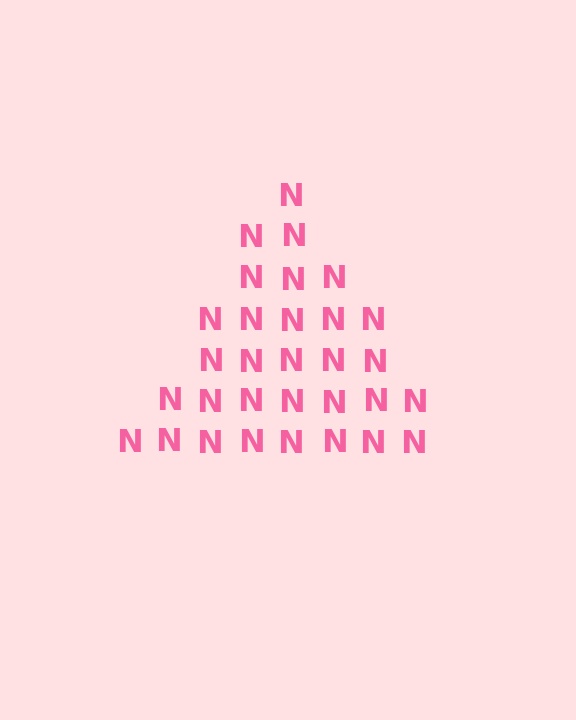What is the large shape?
The large shape is a triangle.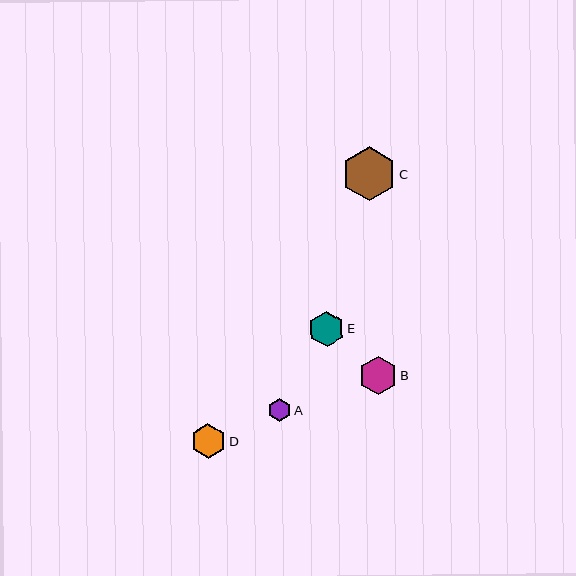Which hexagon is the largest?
Hexagon C is the largest with a size of approximately 54 pixels.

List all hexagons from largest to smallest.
From largest to smallest: C, B, E, D, A.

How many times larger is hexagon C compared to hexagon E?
Hexagon C is approximately 1.5 times the size of hexagon E.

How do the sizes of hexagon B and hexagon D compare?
Hexagon B and hexagon D are approximately the same size.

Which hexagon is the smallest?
Hexagon A is the smallest with a size of approximately 23 pixels.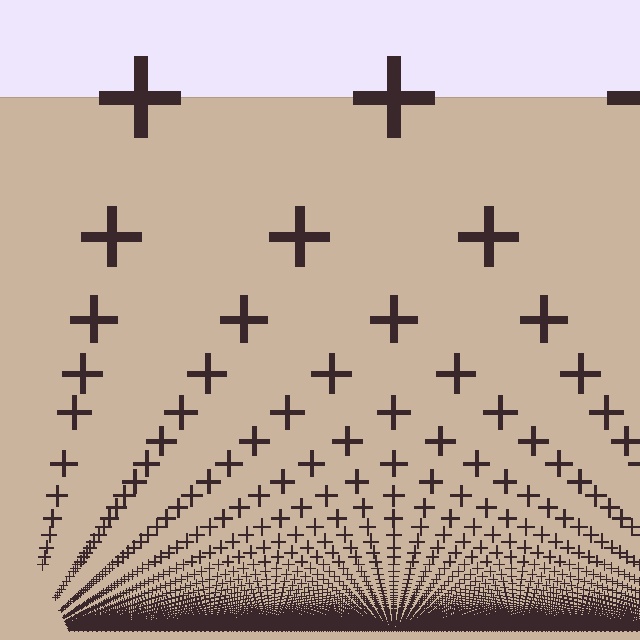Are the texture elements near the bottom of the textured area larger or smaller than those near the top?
Smaller. The gradient is inverted — elements near the bottom are smaller and denser.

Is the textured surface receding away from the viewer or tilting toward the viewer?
The surface appears to tilt toward the viewer. Texture elements get larger and sparser toward the top.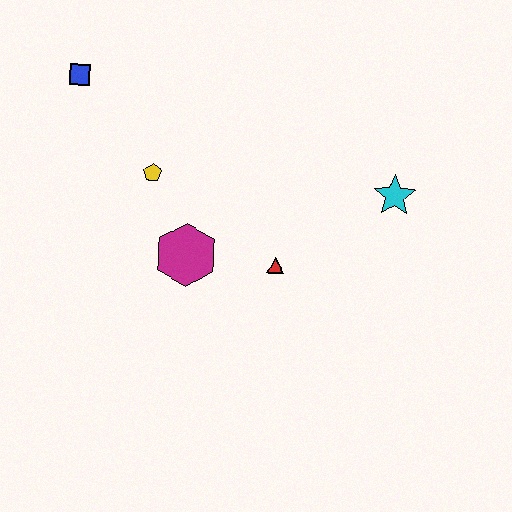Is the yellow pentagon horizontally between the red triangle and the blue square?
Yes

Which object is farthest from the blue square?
The cyan star is farthest from the blue square.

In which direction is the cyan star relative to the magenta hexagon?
The cyan star is to the right of the magenta hexagon.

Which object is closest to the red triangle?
The magenta hexagon is closest to the red triangle.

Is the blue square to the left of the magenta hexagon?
Yes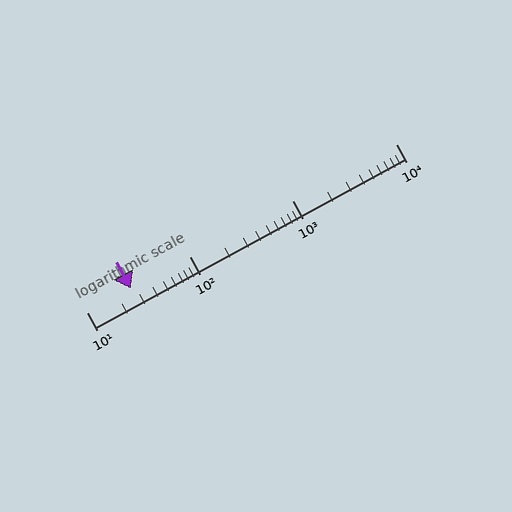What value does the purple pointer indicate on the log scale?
The pointer indicates approximately 27.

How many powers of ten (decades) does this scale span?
The scale spans 3 decades, from 10 to 10000.